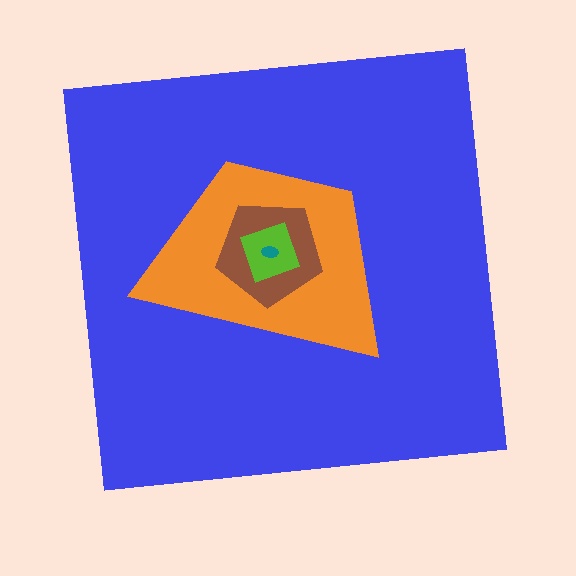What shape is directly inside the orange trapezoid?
The brown pentagon.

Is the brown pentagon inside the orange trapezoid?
Yes.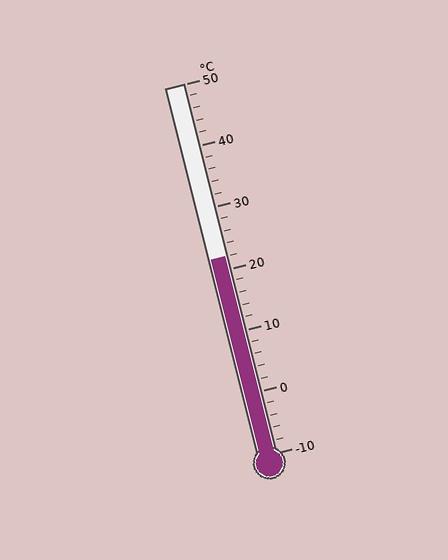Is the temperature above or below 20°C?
The temperature is above 20°C.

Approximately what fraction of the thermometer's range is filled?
The thermometer is filled to approximately 55% of its range.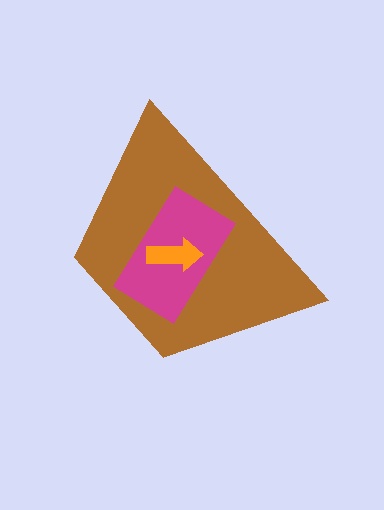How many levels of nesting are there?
3.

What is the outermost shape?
The brown trapezoid.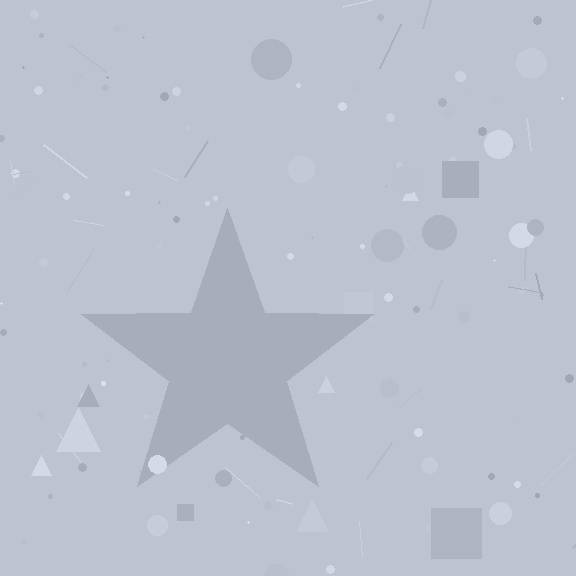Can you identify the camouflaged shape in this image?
The camouflaged shape is a star.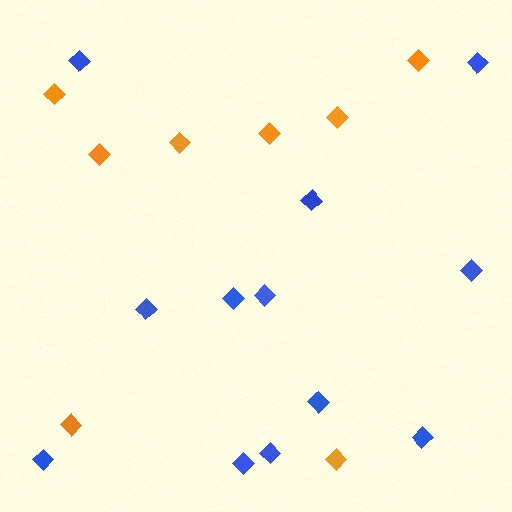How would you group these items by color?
There are 2 groups: one group of blue diamonds (12) and one group of orange diamonds (8).